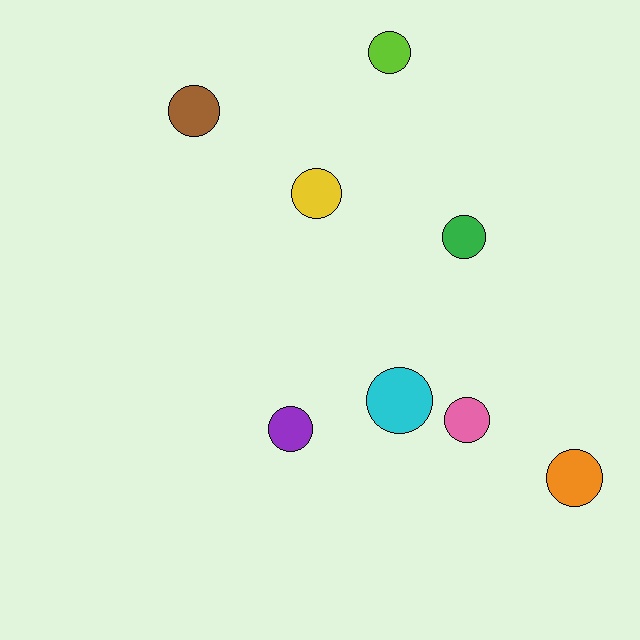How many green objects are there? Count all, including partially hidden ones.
There is 1 green object.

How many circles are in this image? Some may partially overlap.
There are 8 circles.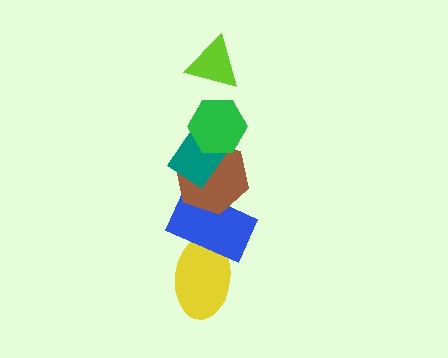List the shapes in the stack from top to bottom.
From top to bottom: the lime triangle, the green hexagon, the teal rectangle, the brown hexagon, the blue rectangle, the yellow ellipse.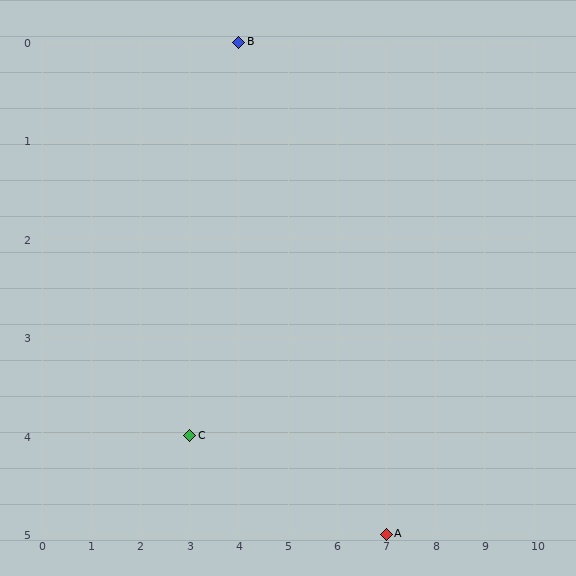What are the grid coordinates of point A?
Point A is at grid coordinates (7, 5).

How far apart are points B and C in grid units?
Points B and C are 1 column and 4 rows apart (about 4.1 grid units diagonally).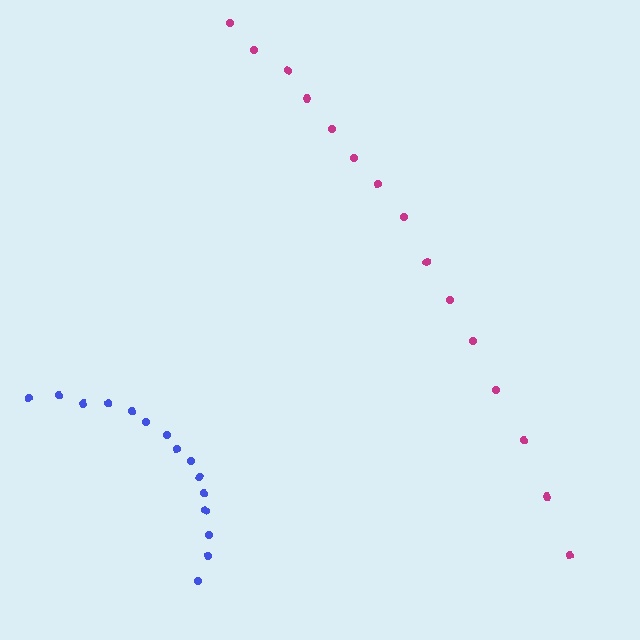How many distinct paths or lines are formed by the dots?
There are 2 distinct paths.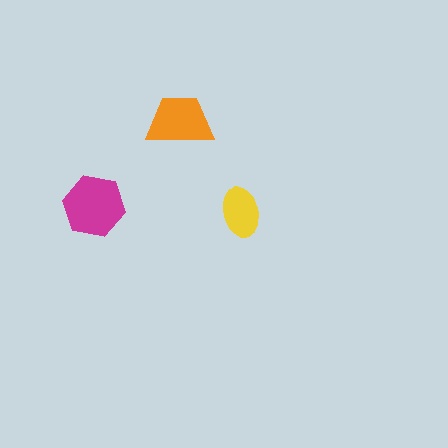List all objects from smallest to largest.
The yellow ellipse, the orange trapezoid, the magenta hexagon.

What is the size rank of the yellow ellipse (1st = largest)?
3rd.